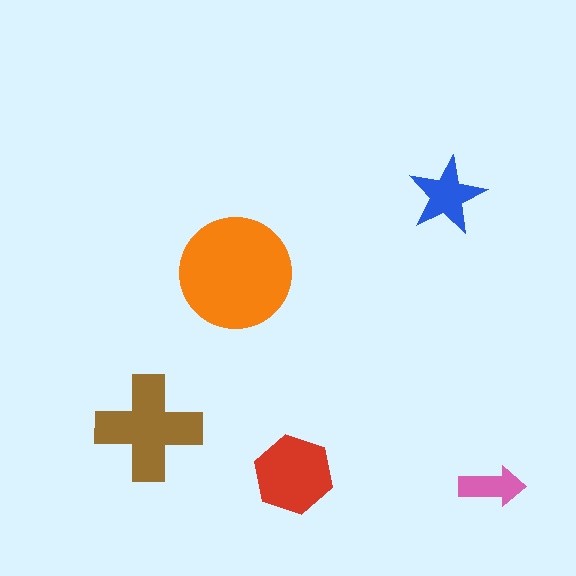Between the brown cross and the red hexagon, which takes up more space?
The brown cross.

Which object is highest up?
The blue star is topmost.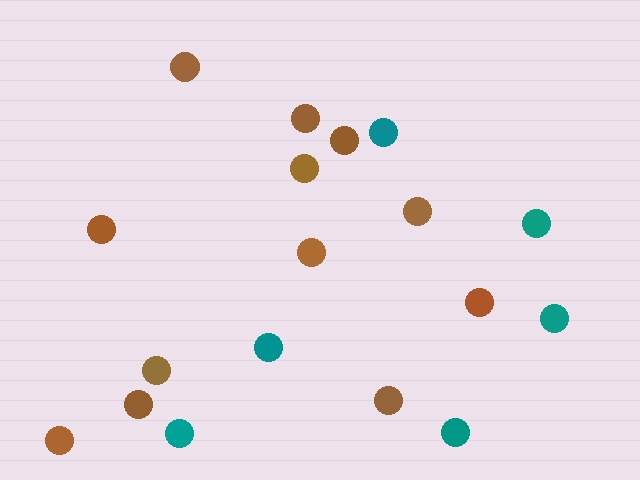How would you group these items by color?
There are 2 groups: one group of teal circles (6) and one group of brown circles (12).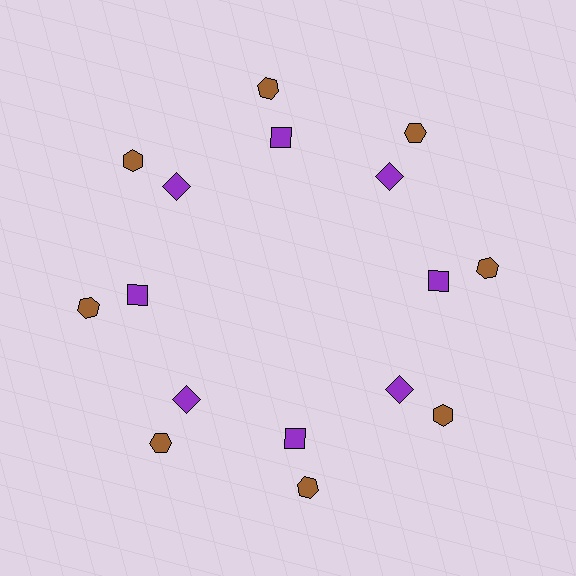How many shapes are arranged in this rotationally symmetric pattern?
There are 16 shapes, arranged in 8 groups of 2.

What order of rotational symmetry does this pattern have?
This pattern has 8-fold rotational symmetry.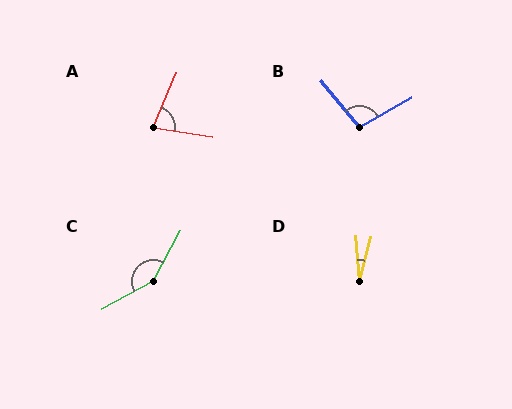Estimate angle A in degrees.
Approximately 75 degrees.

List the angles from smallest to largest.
D (19°), A (75°), B (101°), C (146°).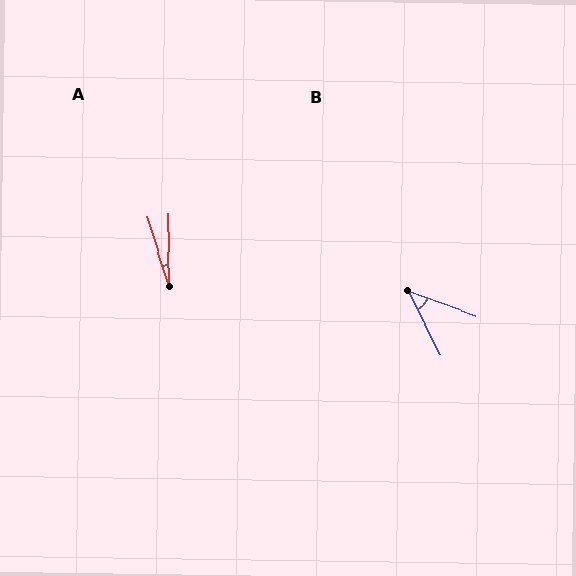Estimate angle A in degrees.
Approximately 17 degrees.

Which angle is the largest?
B, at approximately 43 degrees.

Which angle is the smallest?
A, at approximately 17 degrees.